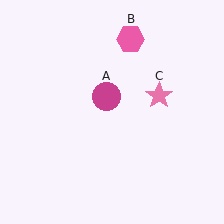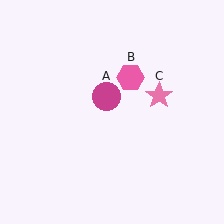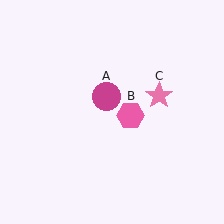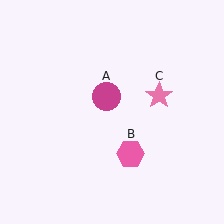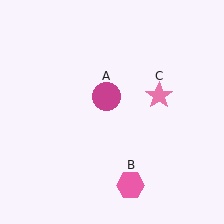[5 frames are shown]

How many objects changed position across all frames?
1 object changed position: pink hexagon (object B).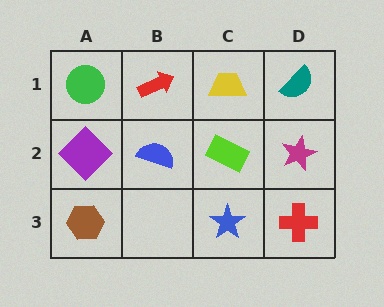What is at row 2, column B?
A blue semicircle.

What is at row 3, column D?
A red cross.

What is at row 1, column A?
A green circle.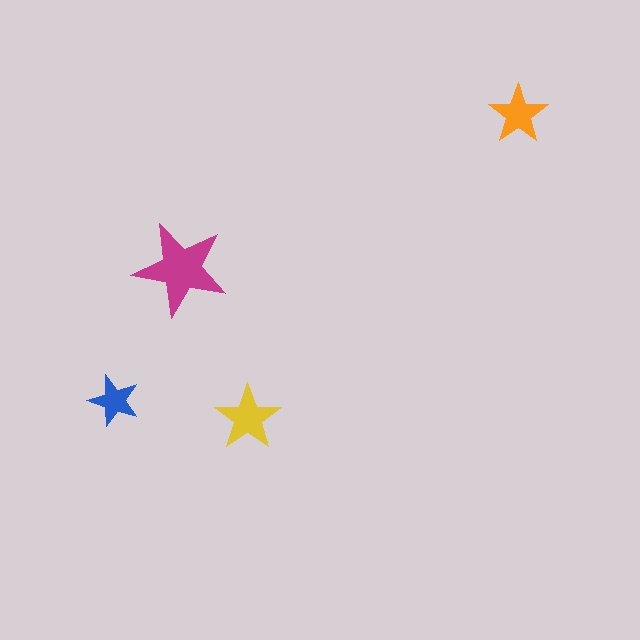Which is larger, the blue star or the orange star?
The orange one.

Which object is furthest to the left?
The blue star is leftmost.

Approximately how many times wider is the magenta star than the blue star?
About 2 times wider.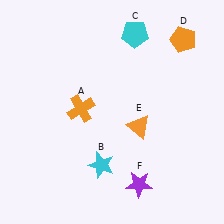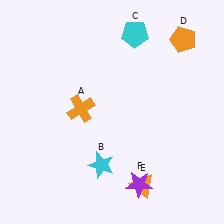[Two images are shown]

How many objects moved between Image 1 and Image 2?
1 object moved between the two images.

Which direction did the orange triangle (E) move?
The orange triangle (E) moved down.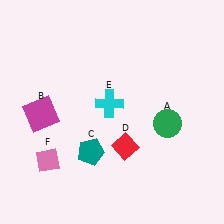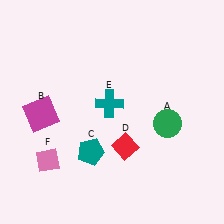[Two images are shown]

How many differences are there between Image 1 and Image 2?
There is 1 difference between the two images.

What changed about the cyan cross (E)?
In Image 1, E is cyan. In Image 2, it changed to teal.